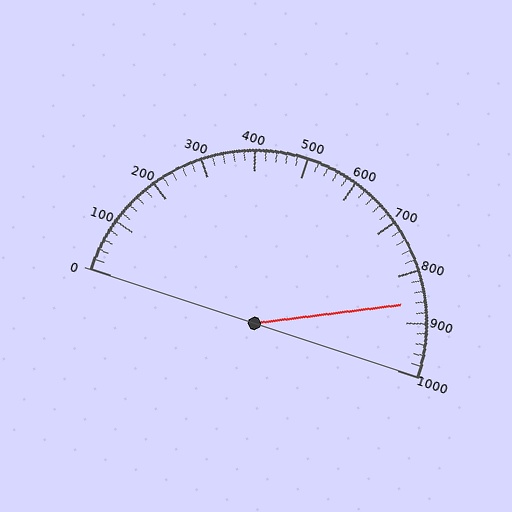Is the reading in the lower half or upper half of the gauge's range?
The reading is in the upper half of the range (0 to 1000).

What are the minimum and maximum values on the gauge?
The gauge ranges from 0 to 1000.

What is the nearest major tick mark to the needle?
The nearest major tick mark is 900.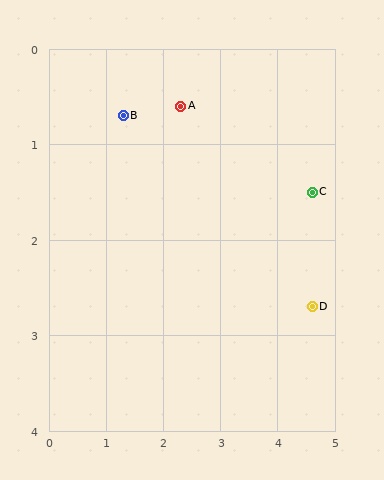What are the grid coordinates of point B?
Point B is at approximately (1.3, 0.7).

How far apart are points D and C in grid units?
Points D and C are about 1.2 grid units apart.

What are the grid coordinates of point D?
Point D is at approximately (4.6, 2.7).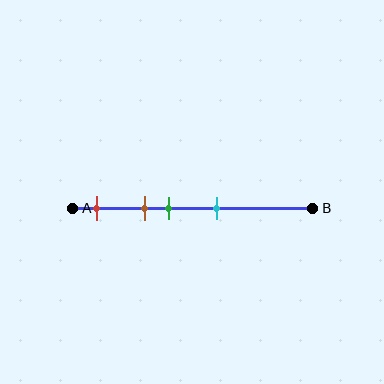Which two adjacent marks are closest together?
The brown and green marks are the closest adjacent pair.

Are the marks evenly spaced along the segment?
No, the marks are not evenly spaced.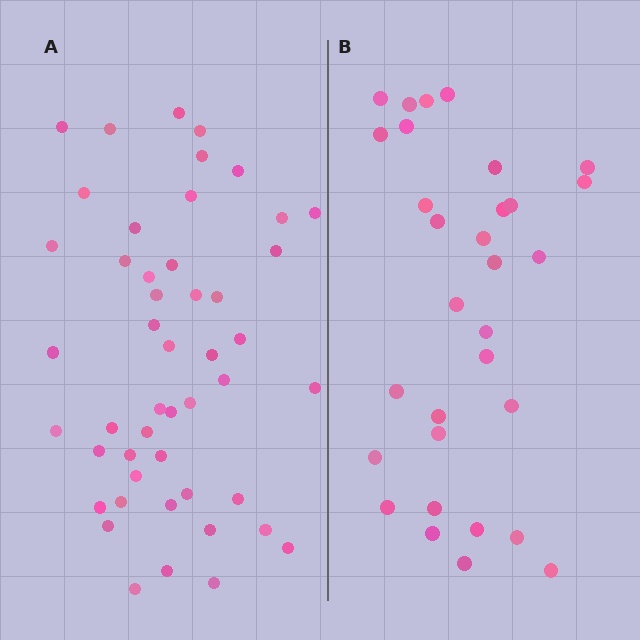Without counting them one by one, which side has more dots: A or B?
Region A (the left region) has more dots.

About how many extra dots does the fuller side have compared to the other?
Region A has approximately 15 more dots than region B.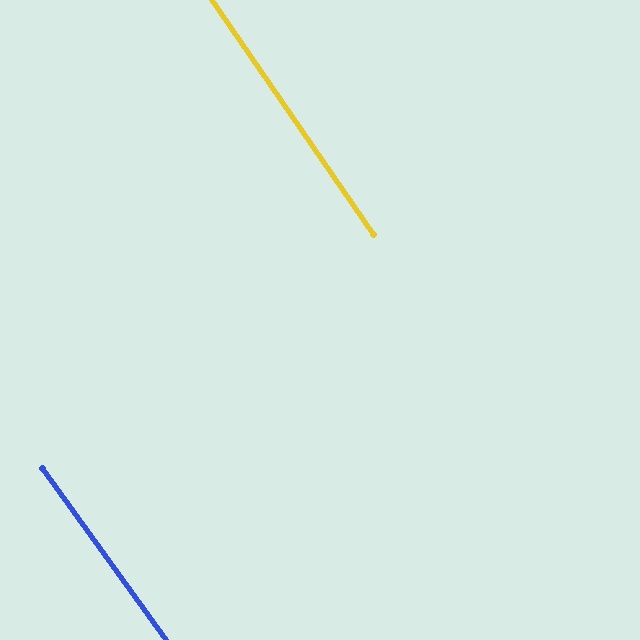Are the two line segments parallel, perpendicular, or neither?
Parallel — their directions differ by only 1.6°.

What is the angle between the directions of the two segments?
Approximately 2 degrees.